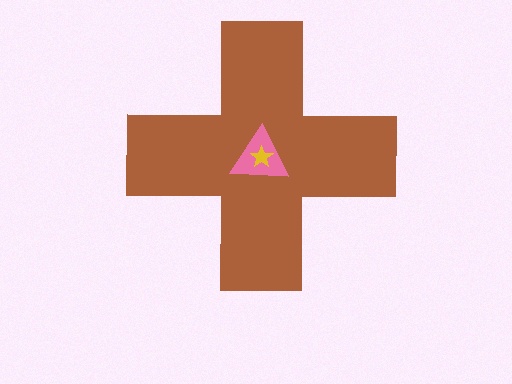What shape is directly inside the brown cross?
The pink triangle.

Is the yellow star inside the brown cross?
Yes.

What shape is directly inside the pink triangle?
The yellow star.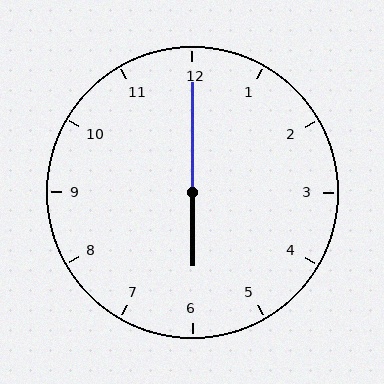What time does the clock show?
6:00.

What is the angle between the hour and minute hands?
Approximately 180 degrees.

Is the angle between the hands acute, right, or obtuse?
It is obtuse.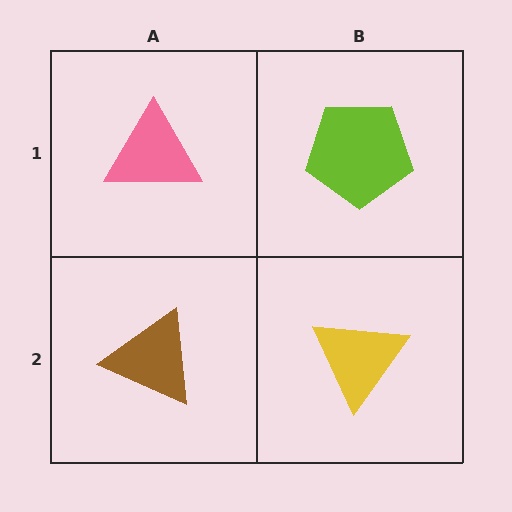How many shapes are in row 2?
2 shapes.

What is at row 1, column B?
A lime pentagon.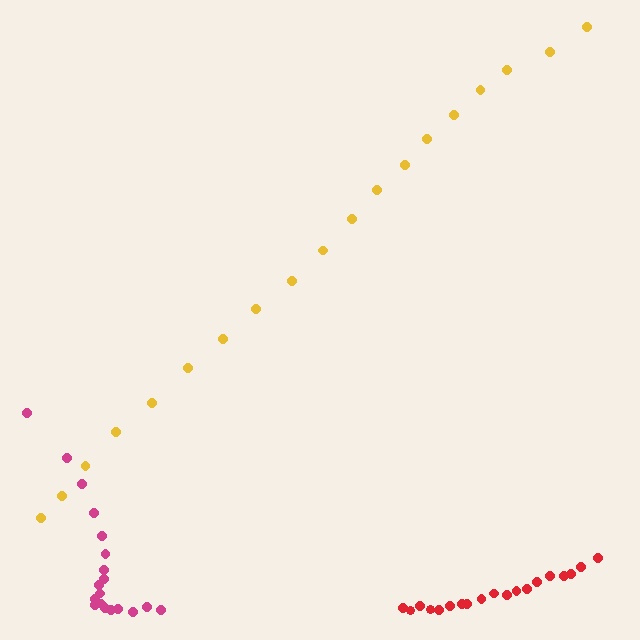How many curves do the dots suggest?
There are 3 distinct paths.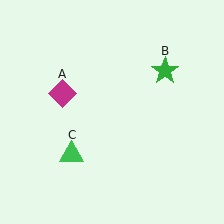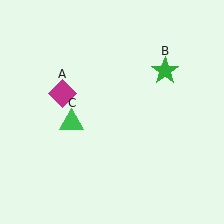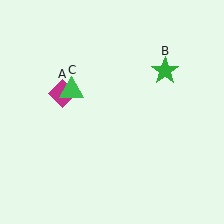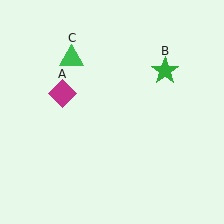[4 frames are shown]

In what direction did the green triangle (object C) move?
The green triangle (object C) moved up.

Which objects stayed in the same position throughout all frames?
Magenta diamond (object A) and green star (object B) remained stationary.